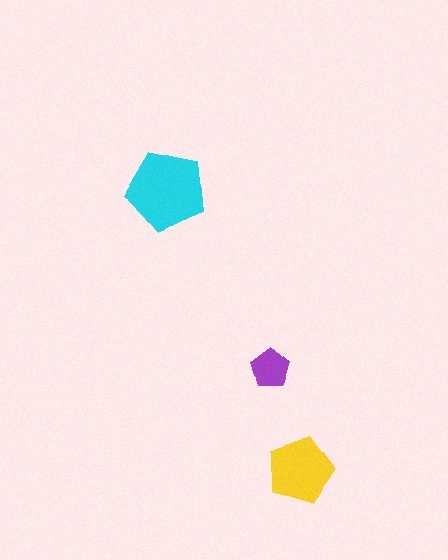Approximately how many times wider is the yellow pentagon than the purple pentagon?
About 1.5 times wider.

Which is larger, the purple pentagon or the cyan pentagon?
The cyan one.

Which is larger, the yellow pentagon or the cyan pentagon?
The cyan one.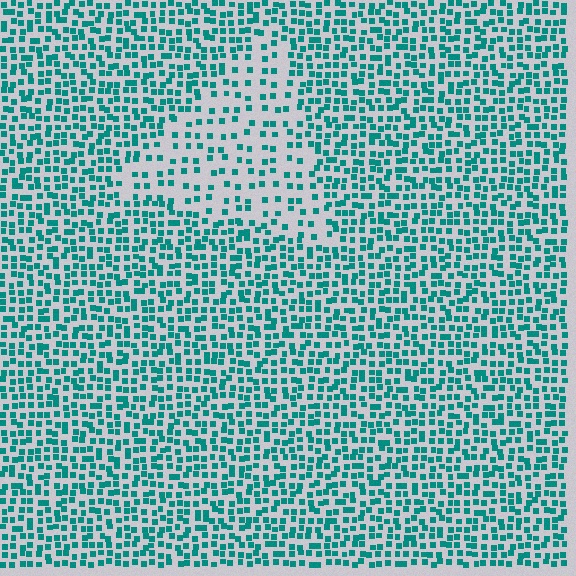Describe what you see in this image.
The image contains small teal elements arranged at two different densities. A triangle-shaped region is visible where the elements are less densely packed than the surrounding area.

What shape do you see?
I see a triangle.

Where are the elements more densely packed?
The elements are more densely packed outside the triangle boundary.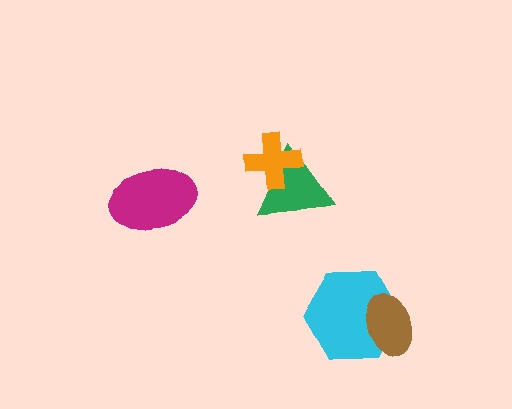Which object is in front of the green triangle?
The orange cross is in front of the green triangle.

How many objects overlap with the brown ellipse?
1 object overlaps with the brown ellipse.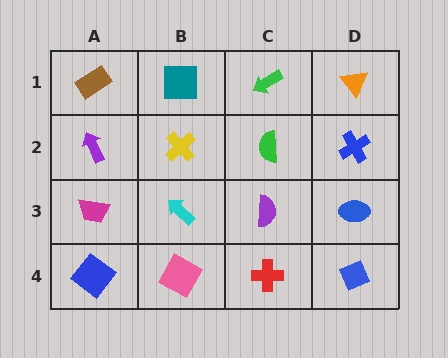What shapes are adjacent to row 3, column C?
A green semicircle (row 2, column C), a red cross (row 4, column C), a cyan arrow (row 3, column B), a blue ellipse (row 3, column D).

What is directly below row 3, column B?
A pink square.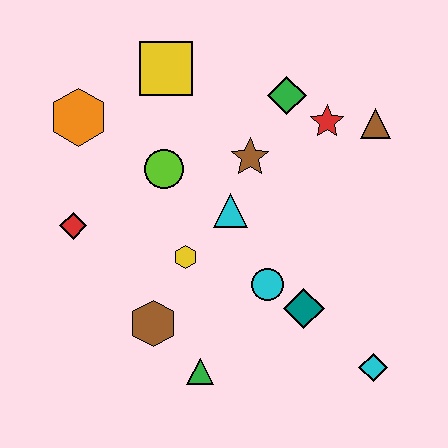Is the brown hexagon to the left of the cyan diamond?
Yes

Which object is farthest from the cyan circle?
The orange hexagon is farthest from the cyan circle.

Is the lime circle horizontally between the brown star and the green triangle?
No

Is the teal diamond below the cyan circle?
Yes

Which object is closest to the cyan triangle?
The brown star is closest to the cyan triangle.